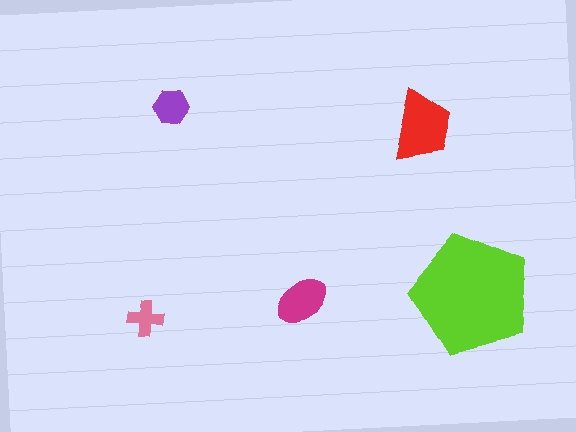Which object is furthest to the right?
The lime pentagon is rightmost.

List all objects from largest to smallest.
The lime pentagon, the red trapezoid, the magenta ellipse, the purple hexagon, the pink cross.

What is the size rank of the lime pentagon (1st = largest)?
1st.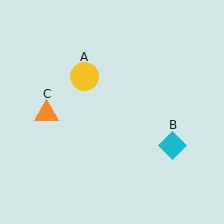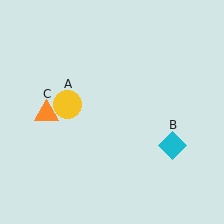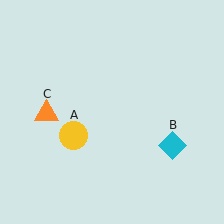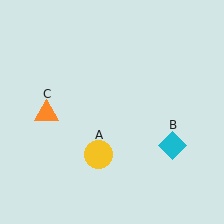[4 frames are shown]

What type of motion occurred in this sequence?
The yellow circle (object A) rotated counterclockwise around the center of the scene.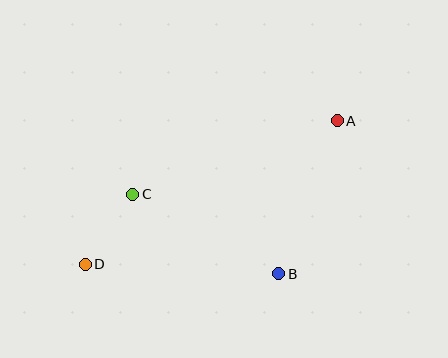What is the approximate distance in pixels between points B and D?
The distance between B and D is approximately 194 pixels.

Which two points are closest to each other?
Points C and D are closest to each other.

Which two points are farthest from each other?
Points A and D are farthest from each other.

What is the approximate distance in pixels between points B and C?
The distance between B and C is approximately 166 pixels.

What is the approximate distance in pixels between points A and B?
The distance between A and B is approximately 164 pixels.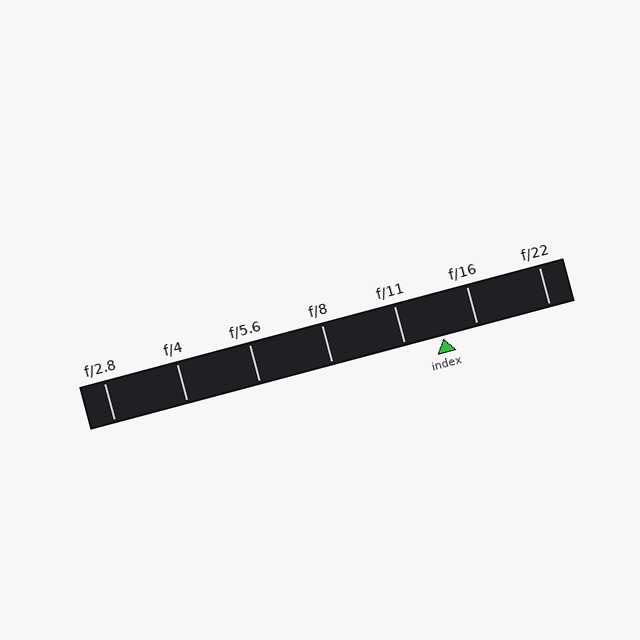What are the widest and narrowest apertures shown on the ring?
The widest aperture shown is f/2.8 and the narrowest is f/22.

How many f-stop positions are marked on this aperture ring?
There are 7 f-stop positions marked.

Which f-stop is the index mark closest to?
The index mark is closest to f/16.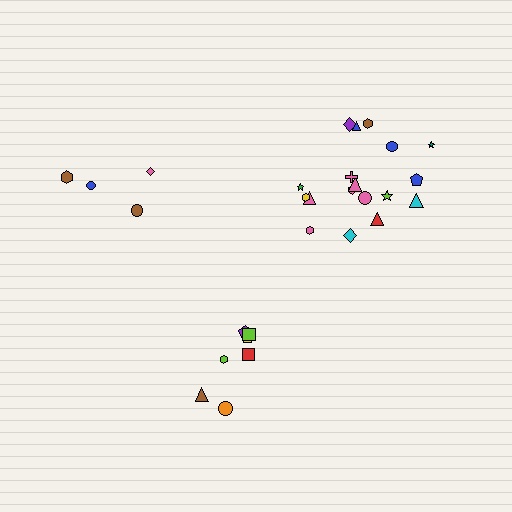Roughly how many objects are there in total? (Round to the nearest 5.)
Roughly 30 objects in total.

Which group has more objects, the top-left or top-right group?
The top-right group.